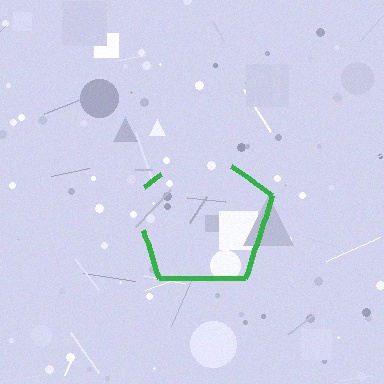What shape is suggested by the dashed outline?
The dashed outline suggests a pentagon.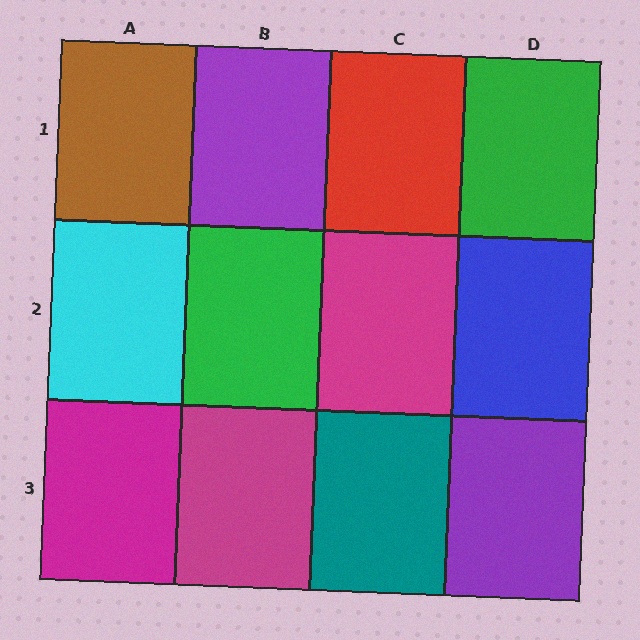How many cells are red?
1 cell is red.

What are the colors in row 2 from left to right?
Cyan, green, magenta, blue.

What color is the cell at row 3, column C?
Teal.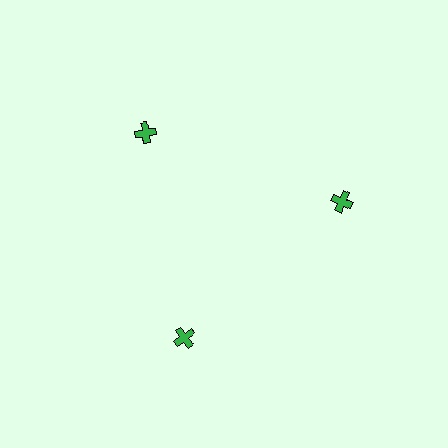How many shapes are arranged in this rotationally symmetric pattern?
There are 3 shapes, arranged in 3 groups of 1.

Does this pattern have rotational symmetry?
Yes, this pattern has 3-fold rotational symmetry. It looks the same after rotating 120 degrees around the center.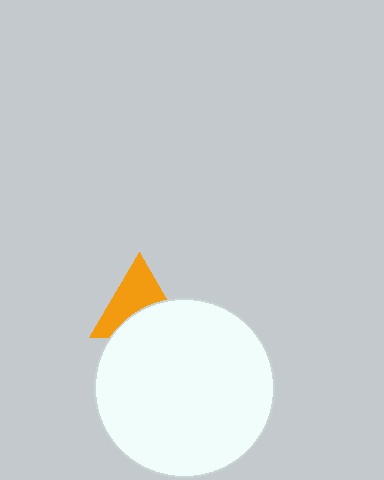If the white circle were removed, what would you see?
You would see the complete orange triangle.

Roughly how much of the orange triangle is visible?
About half of it is visible (roughly 58%).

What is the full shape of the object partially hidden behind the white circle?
The partially hidden object is an orange triangle.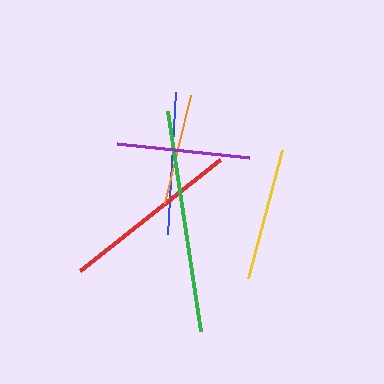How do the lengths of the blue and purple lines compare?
The blue and purple lines are approximately the same length.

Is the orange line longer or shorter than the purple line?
The purple line is longer than the orange line.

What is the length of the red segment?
The red segment is approximately 178 pixels long.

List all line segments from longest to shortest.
From longest to shortest: green, red, blue, purple, yellow, orange.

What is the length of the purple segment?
The purple segment is approximately 133 pixels long.